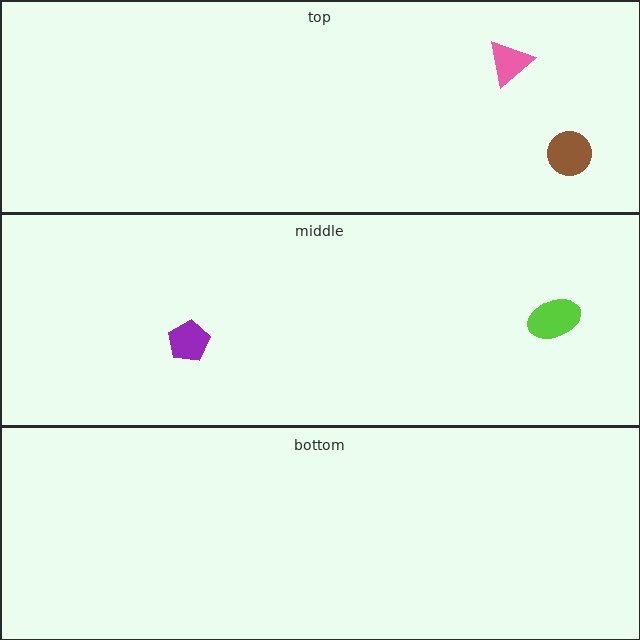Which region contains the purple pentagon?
The middle region.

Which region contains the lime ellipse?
The middle region.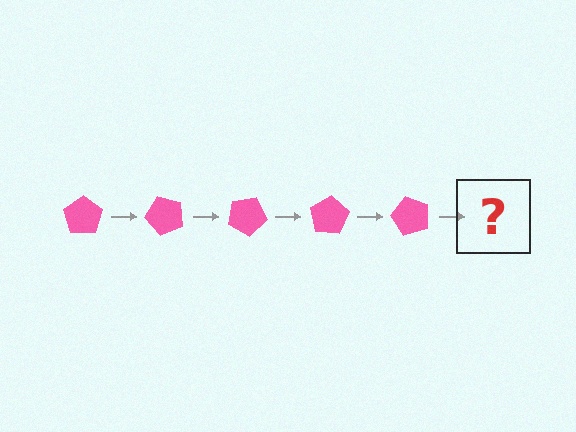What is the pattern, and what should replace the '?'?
The pattern is that the pentagon rotates 50 degrees each step. The '?' should be a pink pentagon rotated 250 degrees.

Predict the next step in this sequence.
The next step is a pink pentagon rotated 250 degrees.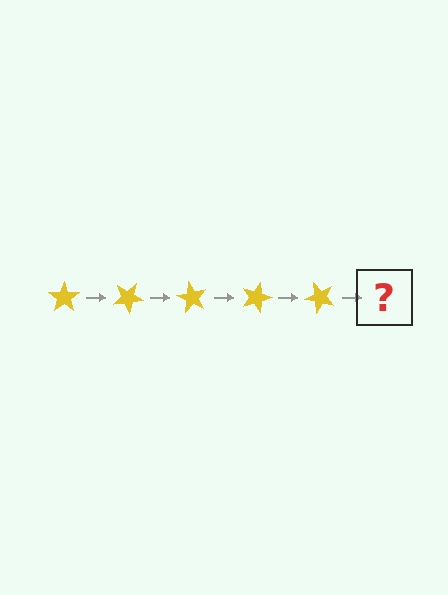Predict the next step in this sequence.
The next step is a yellow star rotated 150 degrees.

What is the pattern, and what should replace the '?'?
The pattern is that the star rotates 30 degrees each step. The '?' should be a yellow star rotated 150 degrees.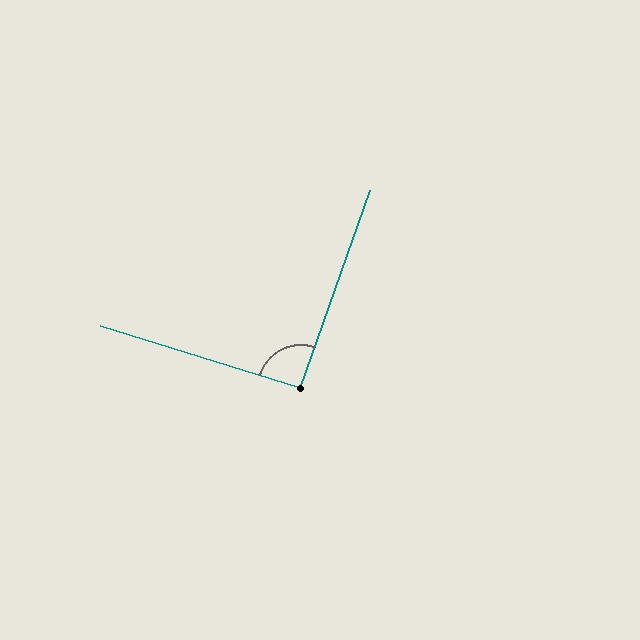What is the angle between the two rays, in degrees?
Approximately 92 degrees.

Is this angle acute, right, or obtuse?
It is approximately a right angle.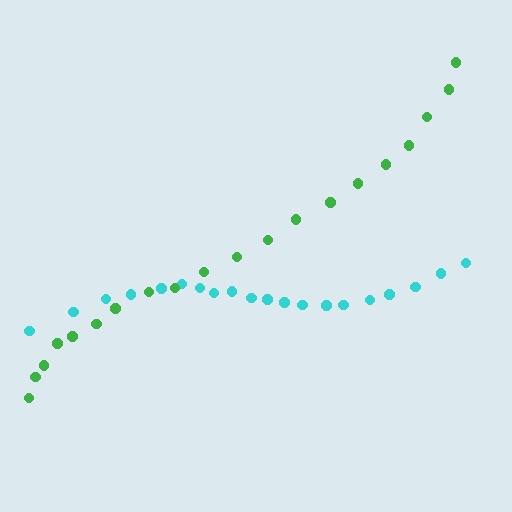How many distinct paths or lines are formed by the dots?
There are 2 distinct paths.